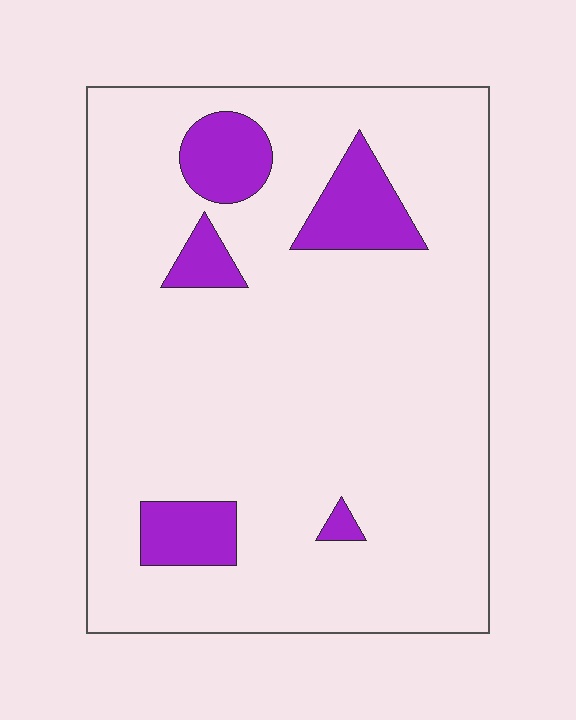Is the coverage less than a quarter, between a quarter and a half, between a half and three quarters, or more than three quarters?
Less than a quarter.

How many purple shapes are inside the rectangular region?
5.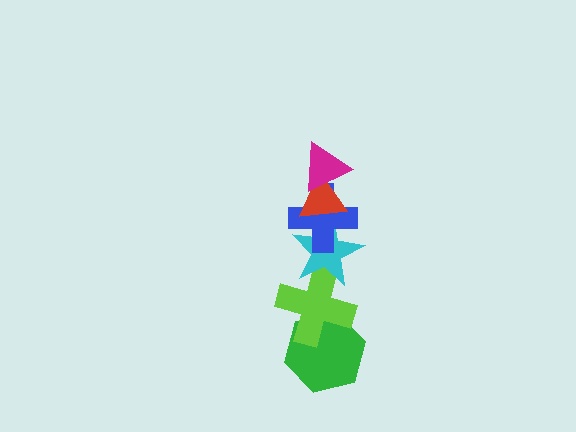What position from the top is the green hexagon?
The green hexagon is 6th from the top.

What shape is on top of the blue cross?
The red triangle is on top of the blue cross.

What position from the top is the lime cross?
The lime cross is 5th from the top.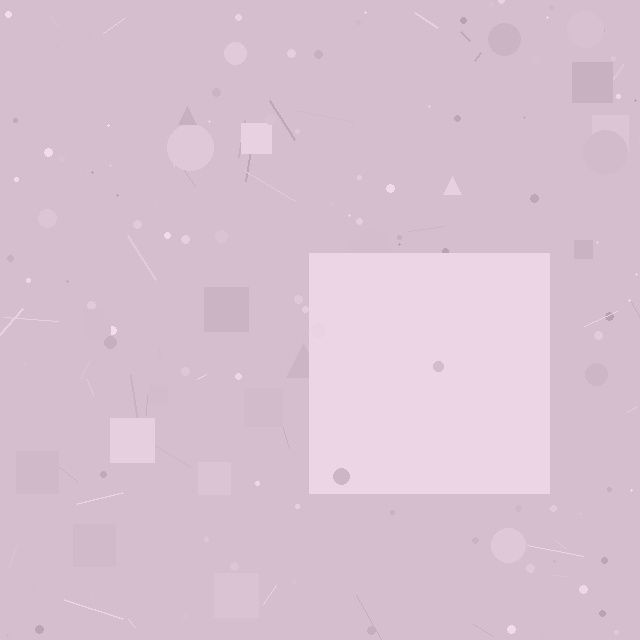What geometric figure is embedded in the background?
A square is embedded in the background.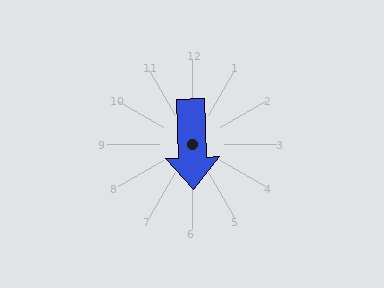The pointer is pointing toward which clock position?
Roughly 6 o'clock.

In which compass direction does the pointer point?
South.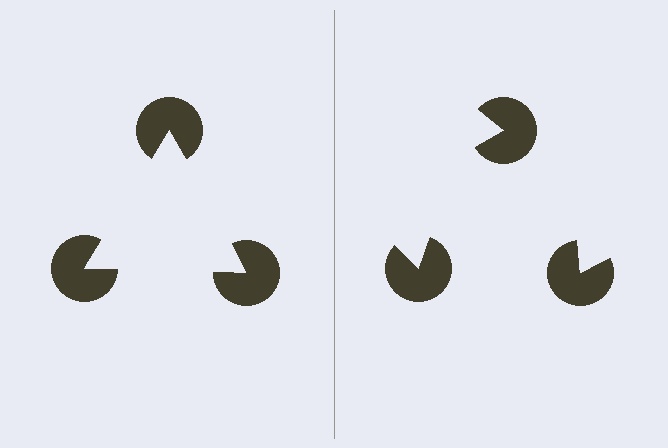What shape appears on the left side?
An illusory triangle.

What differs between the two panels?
The pac-man discs are positioned identically on both sides; only the wedge orientations differ. On the left they align to a triangle; on the right they are misaligned.